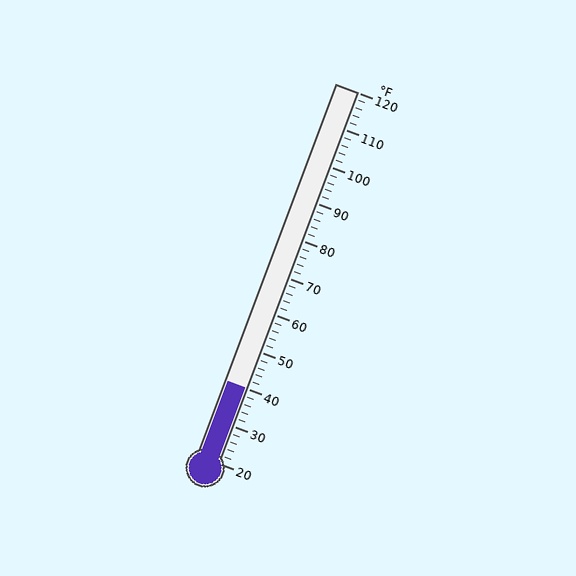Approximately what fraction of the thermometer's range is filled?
The thermometer is filled to approximately 20% of its range.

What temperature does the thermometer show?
The thermometer shows approximately 40°F.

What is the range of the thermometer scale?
The thermometer scale ranges from 20°F to 120°F.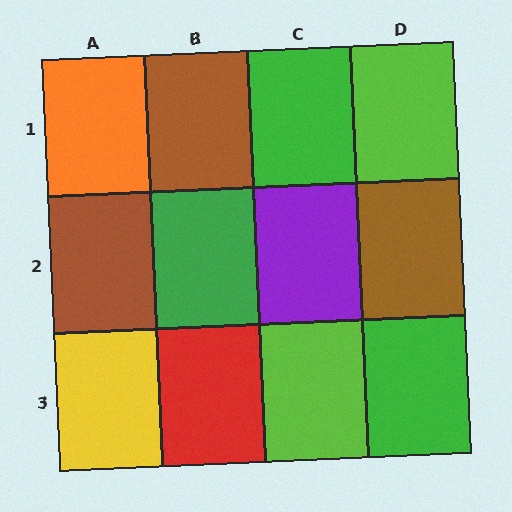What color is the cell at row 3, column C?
Lime.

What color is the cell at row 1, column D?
Lime.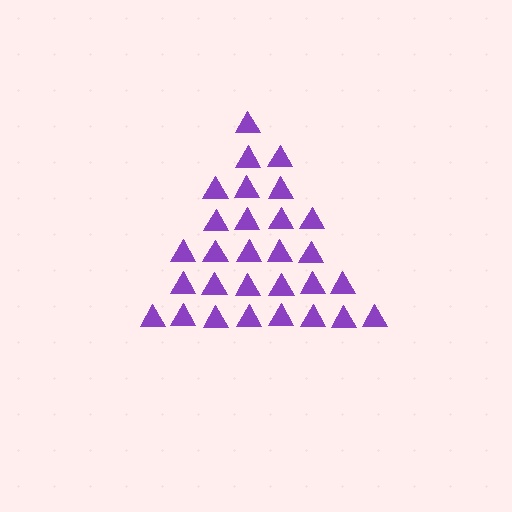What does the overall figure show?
The overall figure shows a triangle.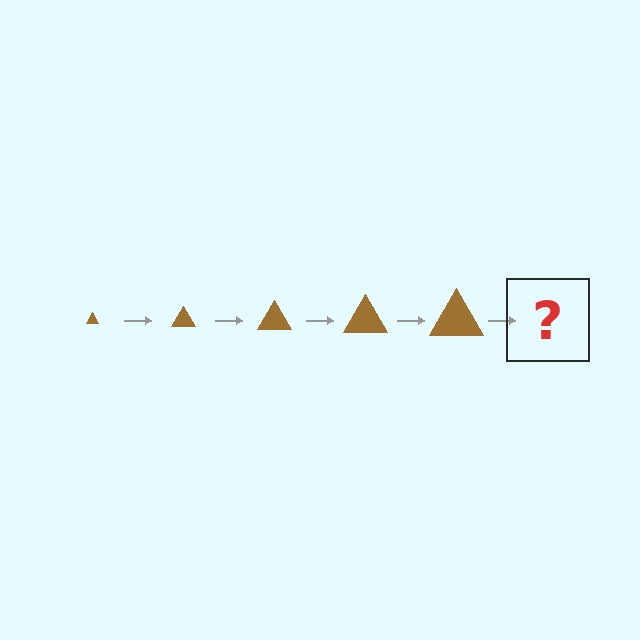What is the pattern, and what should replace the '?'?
The pattern is that the triangle gets progressively larger each step. The '?' should be a brown triangle, larger than the previous one.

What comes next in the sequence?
The next element should be a brown triangle, larger than the previous one.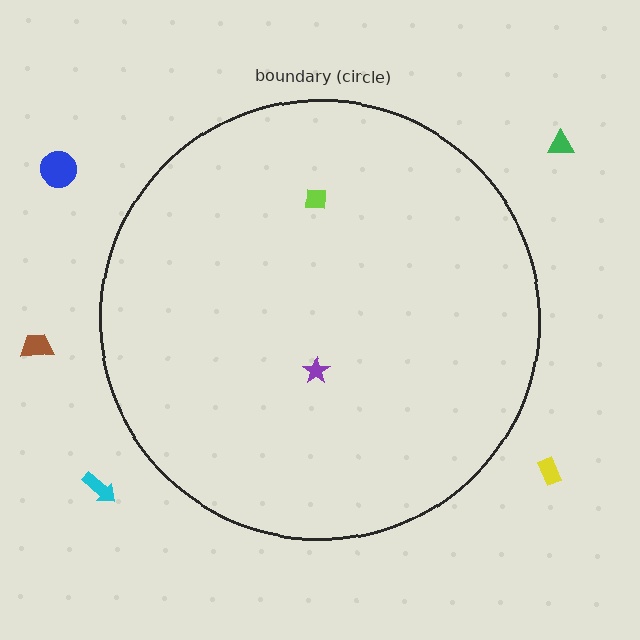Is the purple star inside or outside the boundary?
Inside.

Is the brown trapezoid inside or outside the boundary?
Outside.